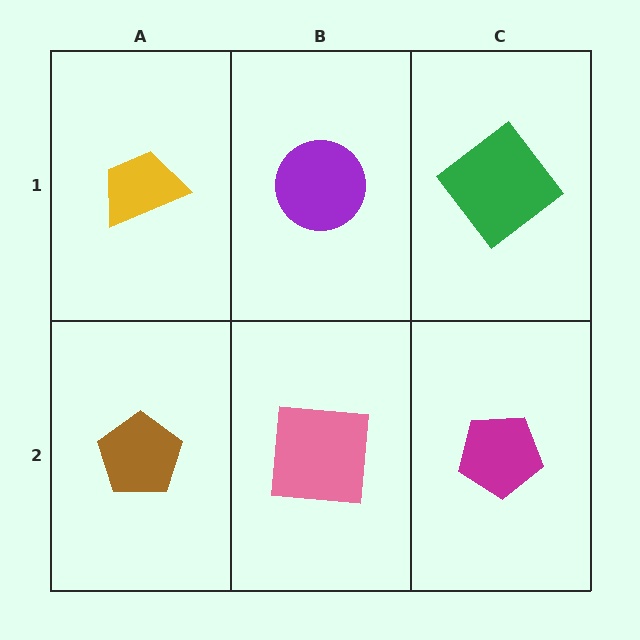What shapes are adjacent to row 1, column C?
A magenta pentagon (row 2, column C), a purple circle (row 1, column B).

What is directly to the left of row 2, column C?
A pink square.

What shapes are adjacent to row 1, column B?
A pink square (row 2, column B), a yellow trapezoid (row 1, column A), a green diamond (row 1, column C).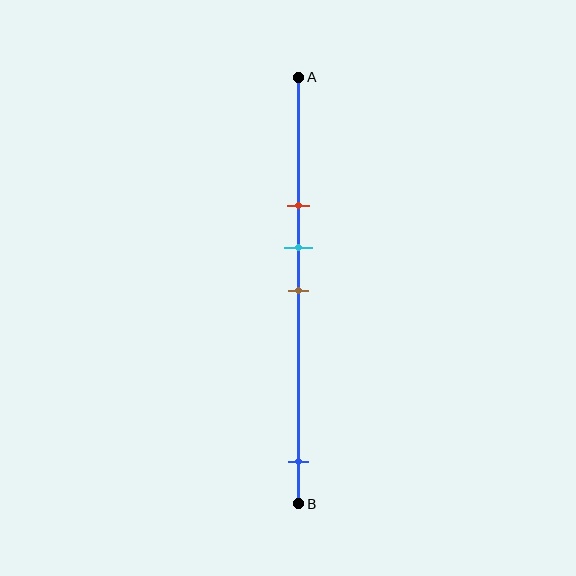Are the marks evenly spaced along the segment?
No, the marks are not evenly spaced.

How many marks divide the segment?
There are 4 marks dividing the segment.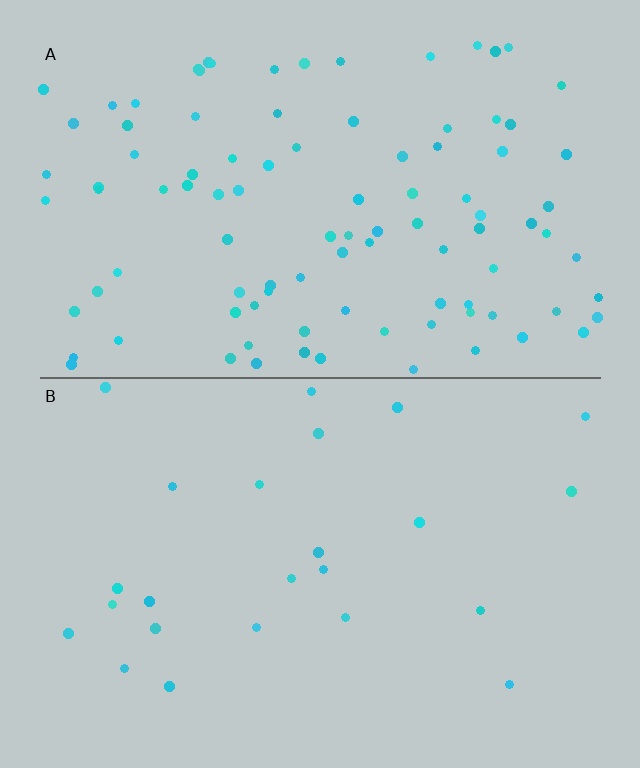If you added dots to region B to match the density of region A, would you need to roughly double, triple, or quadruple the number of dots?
Approximately quadruple.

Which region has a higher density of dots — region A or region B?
A (the top).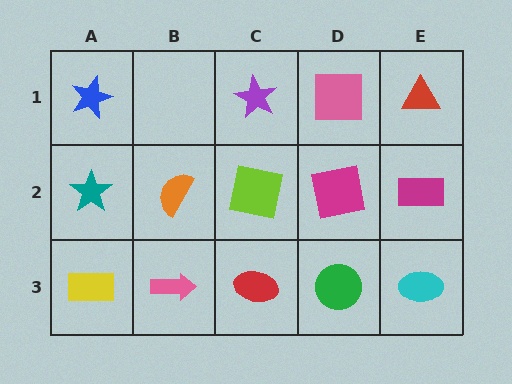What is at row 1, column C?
A purple star.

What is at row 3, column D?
A green circle.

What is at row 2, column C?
A lime square.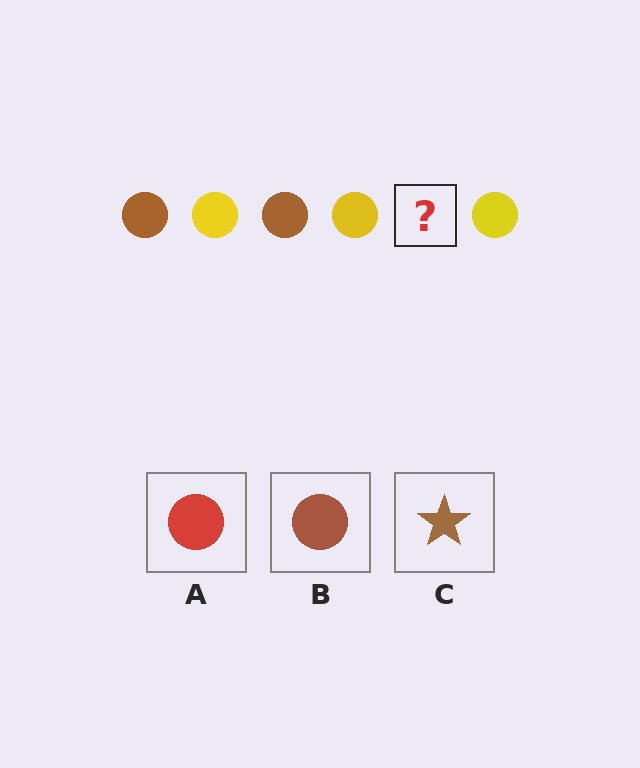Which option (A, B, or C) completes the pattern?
B.